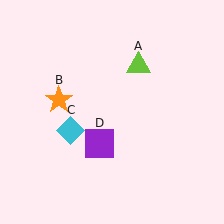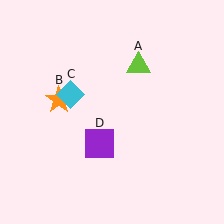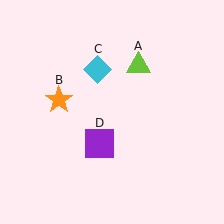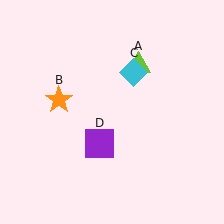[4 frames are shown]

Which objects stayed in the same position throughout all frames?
Lime triangle (object A) and orange star (object B) and purple square (object D) remained stationary.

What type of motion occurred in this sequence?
The cyan diamond (object C) rotated clockwise around the center of the scene.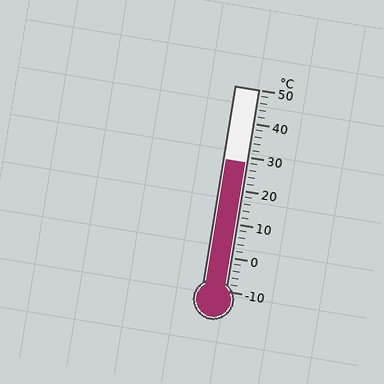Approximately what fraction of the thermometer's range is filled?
The thermometer is filled to approximately 65% of its range.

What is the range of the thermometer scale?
The thermometer scale ranges from -10°C to 50°C.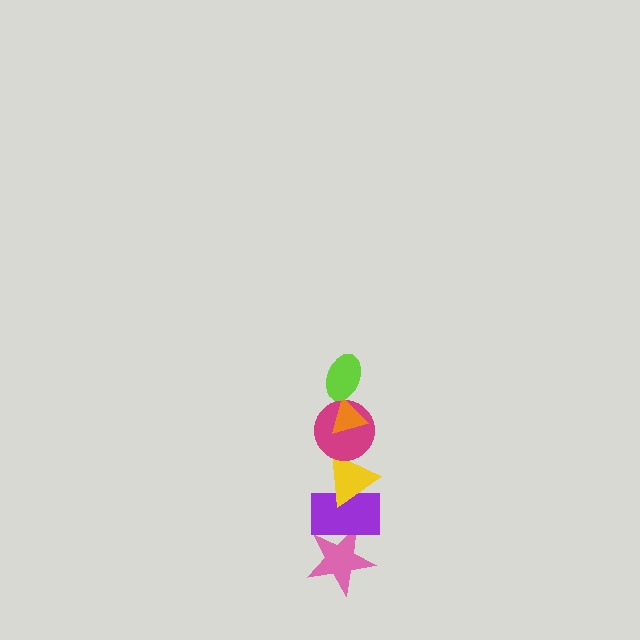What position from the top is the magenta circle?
The magenta circle is 3rd from the top.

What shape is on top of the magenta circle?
The orange triangle is on top of the magenta circle.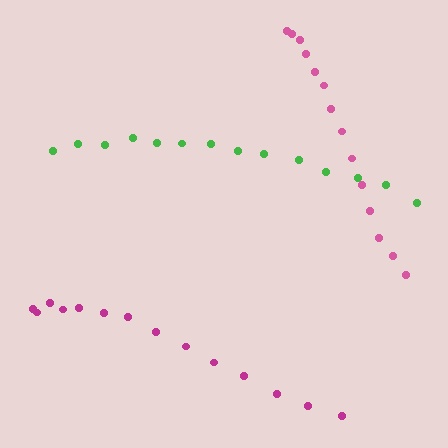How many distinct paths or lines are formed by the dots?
There are 3 distinct paths.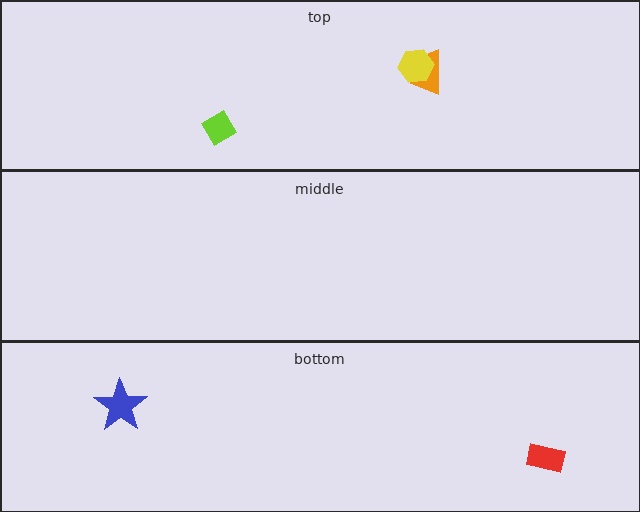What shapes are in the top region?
The lime diamond, the orange trapezoid, the yellow hexagon.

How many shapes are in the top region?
3.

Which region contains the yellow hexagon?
The top region.